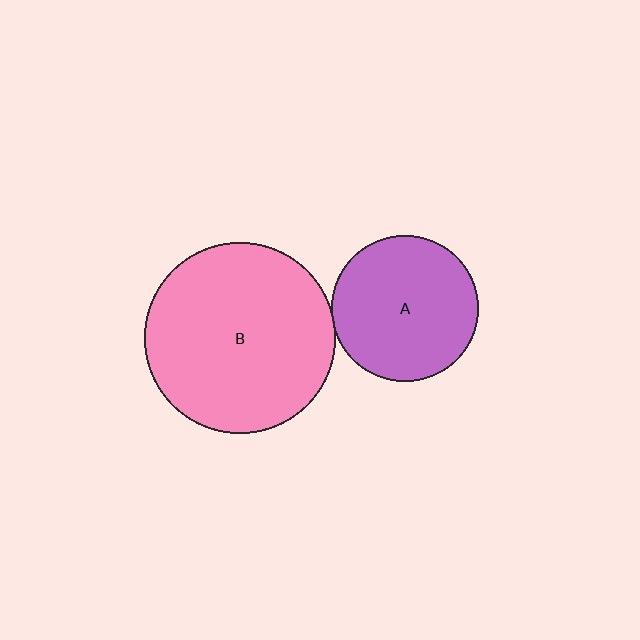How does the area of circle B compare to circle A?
Approximately 1.7 times.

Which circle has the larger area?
Circle B (pink).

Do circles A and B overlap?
Yes.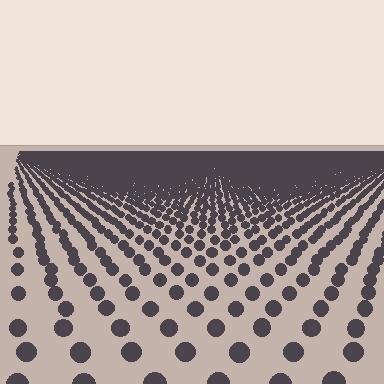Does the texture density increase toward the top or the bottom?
Density increases toward the top.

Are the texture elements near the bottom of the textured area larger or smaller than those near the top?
Larger. Near the bottom, elements are closer to the viewer and appear at a bigger on-screen size.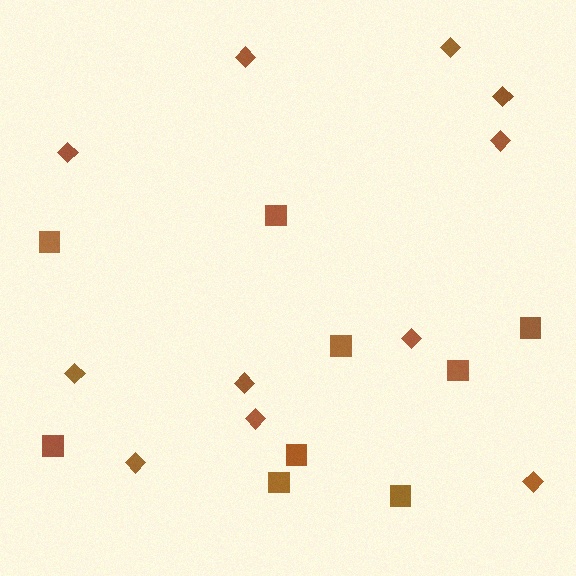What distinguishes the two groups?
There are 2 groups: one group of squares (9) and one group of diamonds (11).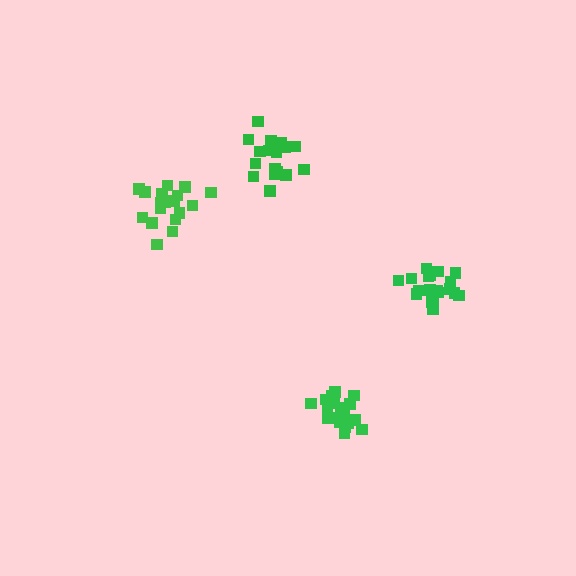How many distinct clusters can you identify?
There are 4 distinct clusters.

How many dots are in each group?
Group 1: 20 dots, Group 2: 19 dots, Group 3: 21 dots, Group 4: 20 dots (80 total).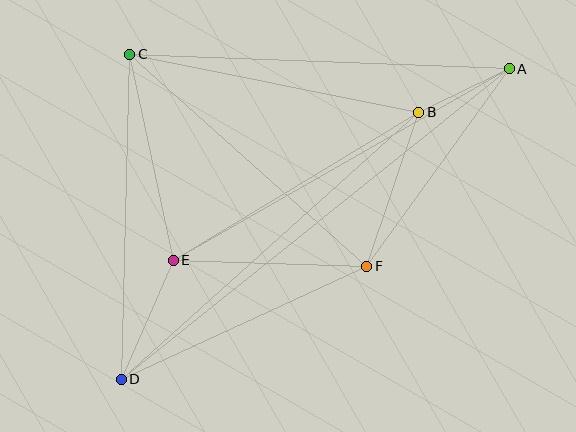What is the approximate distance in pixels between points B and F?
The distance between B and F is approximately 163 pixels.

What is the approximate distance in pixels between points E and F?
The distance between E and F is approximately 194 pixels.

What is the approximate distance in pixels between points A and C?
The distance between A and C is approximately 380 pixels.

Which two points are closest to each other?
Points A and B are closest to each other.